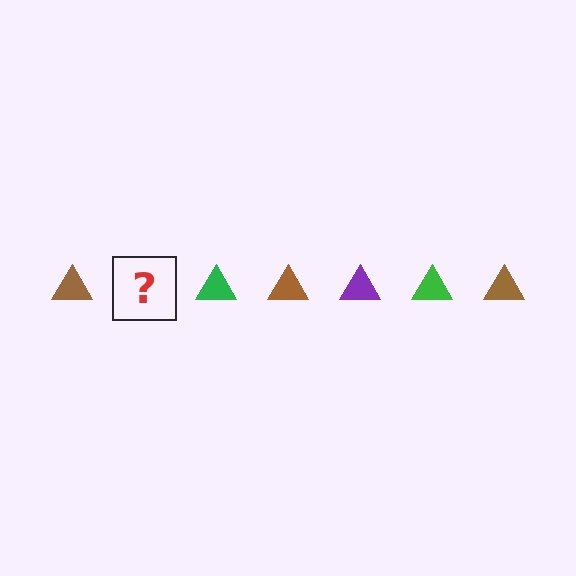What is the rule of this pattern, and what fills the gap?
The rule is that the pattern cycles through brown, purple, green triangles. The gap should be filled with a purple triangle.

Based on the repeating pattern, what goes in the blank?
The blank should be a purple triangle.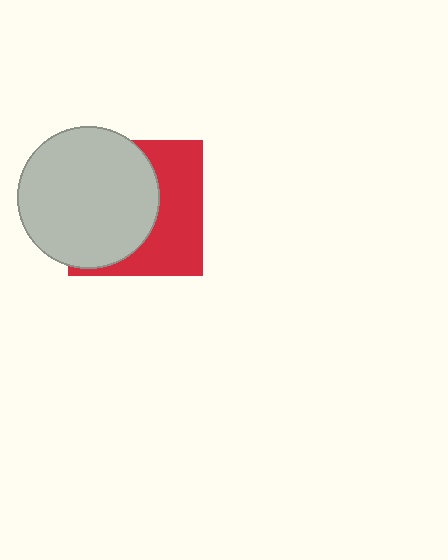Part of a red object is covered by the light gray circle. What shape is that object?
It is a square.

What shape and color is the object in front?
The object in front is a light gray circle.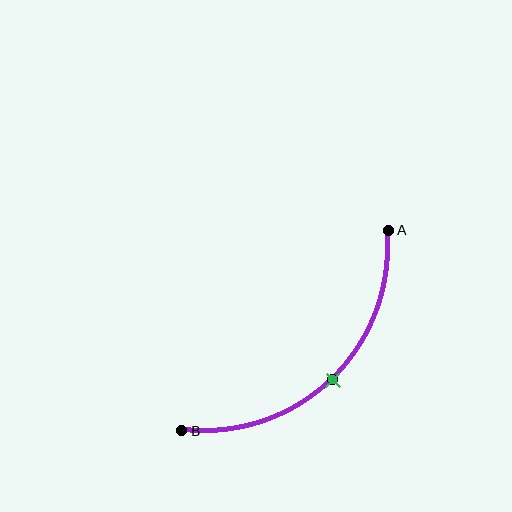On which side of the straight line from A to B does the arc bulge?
The arc bulges below and to the right of the straight line connecting A and B.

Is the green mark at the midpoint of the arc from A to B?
Yes. The green mark lies on the arc at equal arc-length from both A and B — it is the arc midpoint.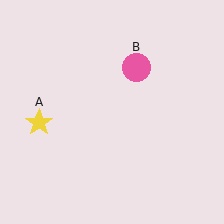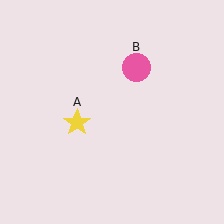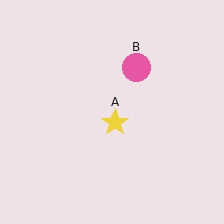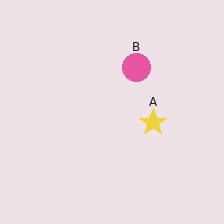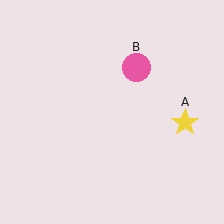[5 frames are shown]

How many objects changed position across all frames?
1 object changed position: yellow star (object A).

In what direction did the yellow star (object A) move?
The yellow star (object A) moved right.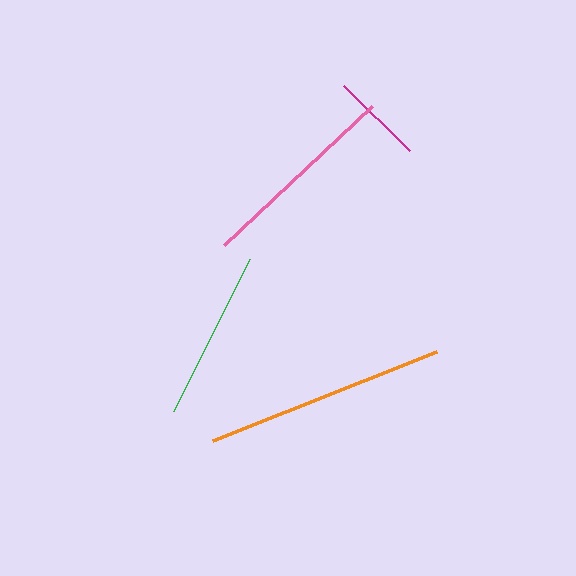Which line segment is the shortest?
The magenta line is the shortest at approximately 92 pixels.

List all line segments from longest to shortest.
From longest to shortest: orange, pink, green, magenta.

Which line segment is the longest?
The orange line is the longest at approximately 241 pixels.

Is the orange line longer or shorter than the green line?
The orange line is longer than the green line.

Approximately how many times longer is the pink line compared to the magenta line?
The pink line is approximately 2.2 times the length of the magenta line.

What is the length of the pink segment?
The pink segment is approximately 203 pixels long.